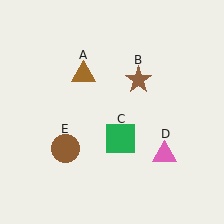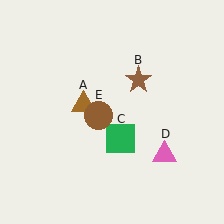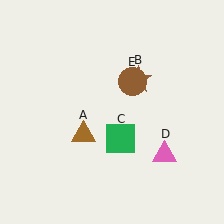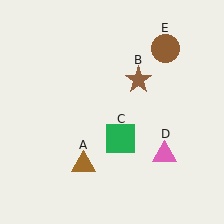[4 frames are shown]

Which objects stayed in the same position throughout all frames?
Brown star (object B) and green square (object C) and pink triangle (object D) remained stationary.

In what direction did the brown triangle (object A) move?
The brown triangle (object A) moved down.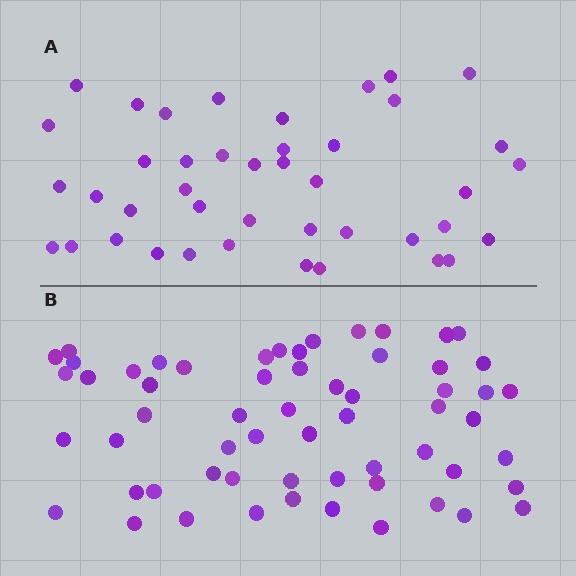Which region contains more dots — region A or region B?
Region B (the bottom region) has more dots.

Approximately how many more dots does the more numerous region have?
Region B has approximately 20 more dots than region A.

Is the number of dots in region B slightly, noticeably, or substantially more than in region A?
Region B has noticeably more, but not dramatically so. The ratio is roughly 1.4 to 1.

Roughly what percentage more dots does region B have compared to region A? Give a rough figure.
About 45% more.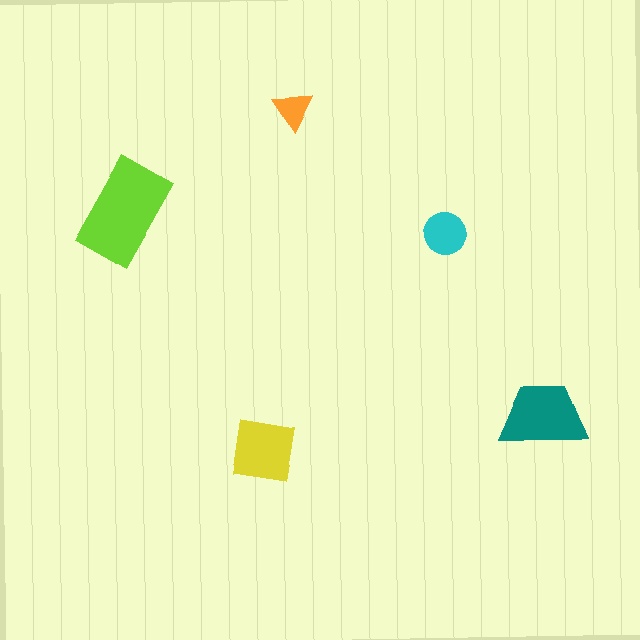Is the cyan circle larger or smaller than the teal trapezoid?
Smaller.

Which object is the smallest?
The orange triangle.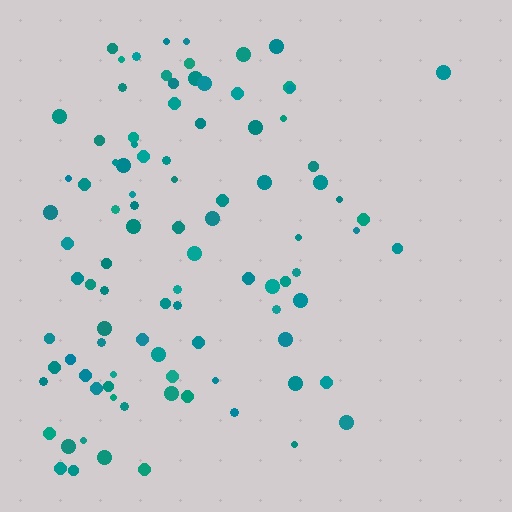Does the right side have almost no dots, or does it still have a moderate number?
Still a moderate number, just noticeably fewer than the left.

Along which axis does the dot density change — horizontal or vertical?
Horizontal.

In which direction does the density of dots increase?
From right to left, with the left side densest.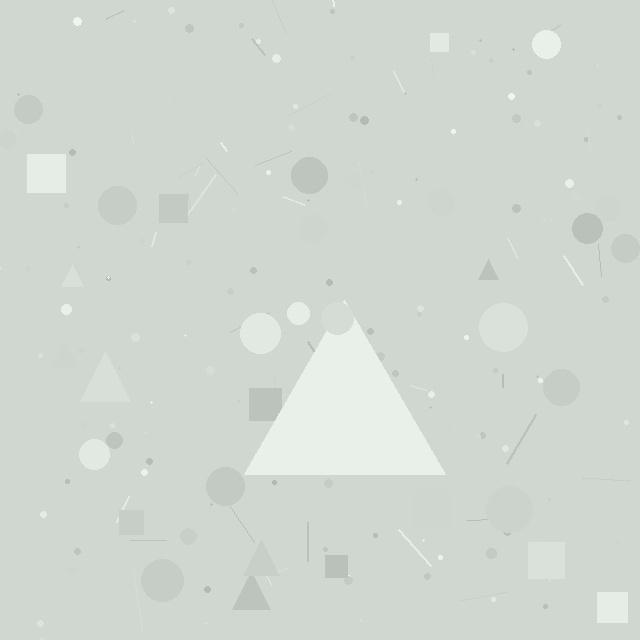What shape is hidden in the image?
A triangle is hidden in the image.